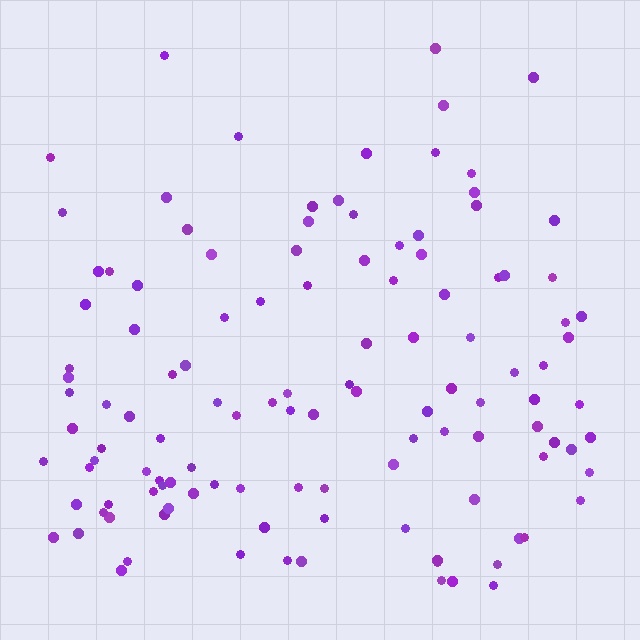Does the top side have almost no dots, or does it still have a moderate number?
Still a moderate number, just noticeably fewer than the bottom.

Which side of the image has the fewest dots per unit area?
The top.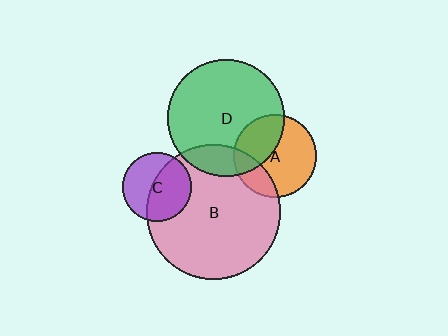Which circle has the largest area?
Circle B (pink).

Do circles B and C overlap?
Yes.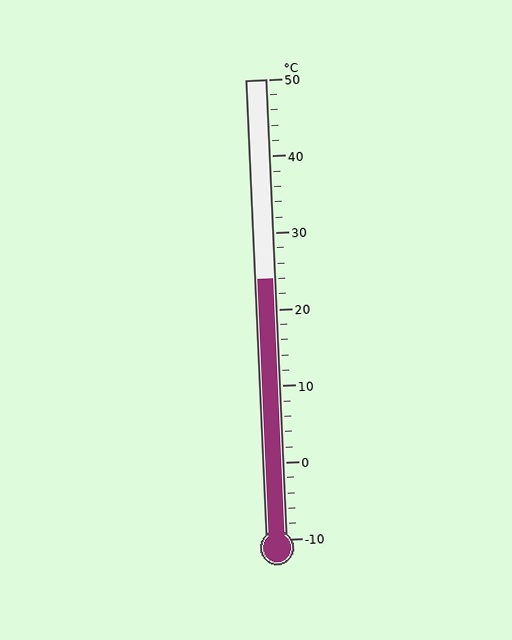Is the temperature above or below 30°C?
The temperature is below 30°C.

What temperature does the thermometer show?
The thermometer shows approximately 24°C.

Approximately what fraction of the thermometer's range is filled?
The thermometer is filled to approximately 55% of its range.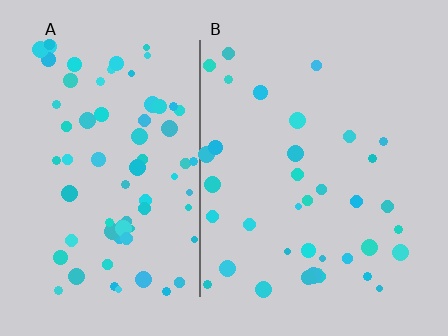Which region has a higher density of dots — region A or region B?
A (the left).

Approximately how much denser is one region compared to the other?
Approximately 2.0× — region A over region B.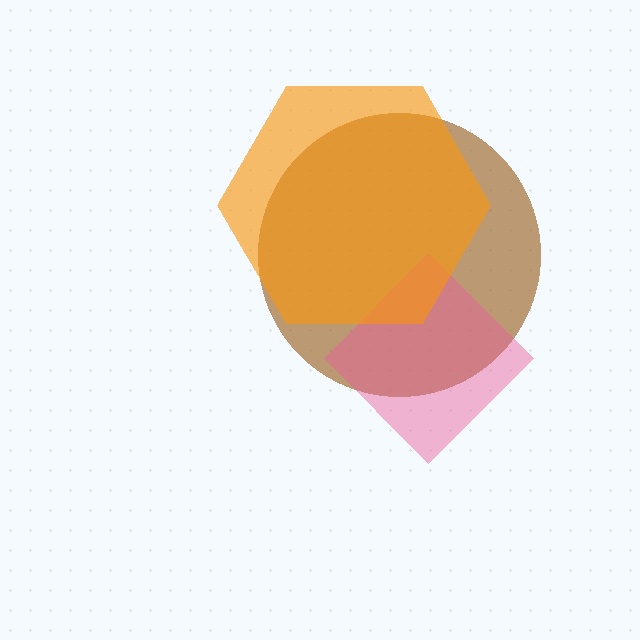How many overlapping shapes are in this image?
There are 3 overlapping shapes in the image.